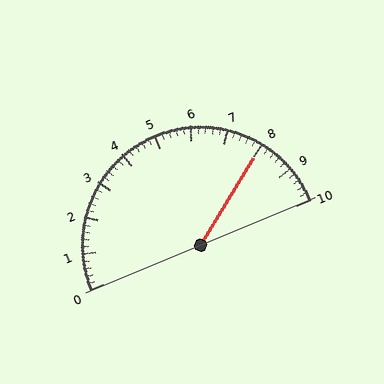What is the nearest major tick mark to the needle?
The nearest major tick mark is 8.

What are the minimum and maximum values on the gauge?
The gauge ranges from 0 to 10.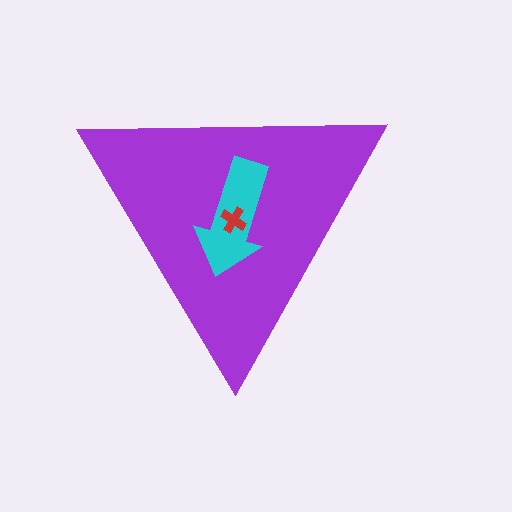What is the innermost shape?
The red cross.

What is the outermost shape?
The purple triangle.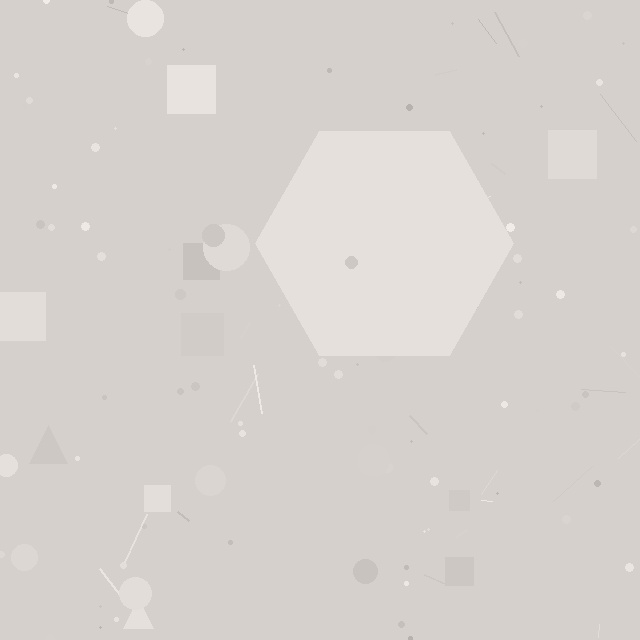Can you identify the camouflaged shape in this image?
The camouflaged shape is a hexagon.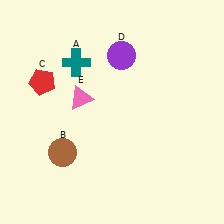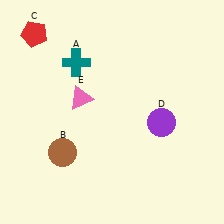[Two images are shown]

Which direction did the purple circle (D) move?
The purple circle (D) moved down.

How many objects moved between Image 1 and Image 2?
2 objects moved between the two images.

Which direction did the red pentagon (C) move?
The red pentagon (C) moved up.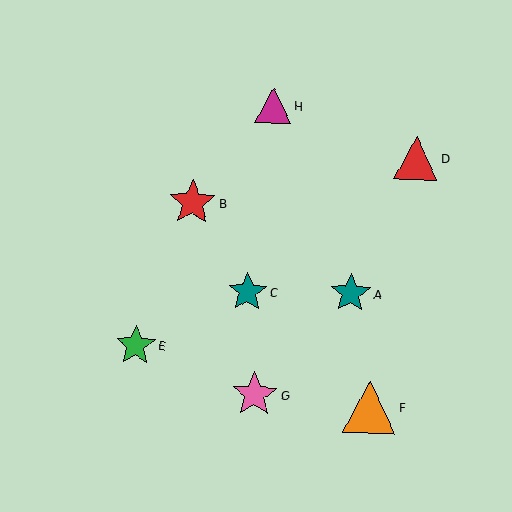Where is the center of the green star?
The center of the green star is at (136, 345).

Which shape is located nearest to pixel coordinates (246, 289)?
The teal star (labeled C) at (247, 292) is nearest to that location.